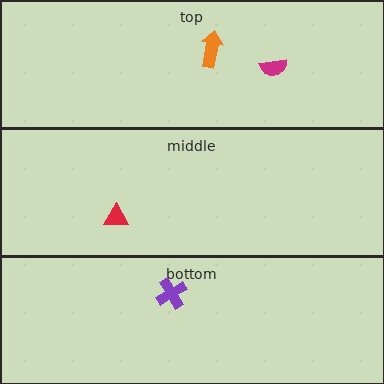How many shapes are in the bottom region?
1.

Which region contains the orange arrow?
The top region.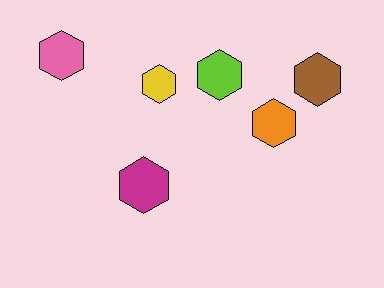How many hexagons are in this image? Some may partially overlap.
There are 6 hexagons.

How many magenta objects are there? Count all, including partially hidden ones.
There is 1 magenta object.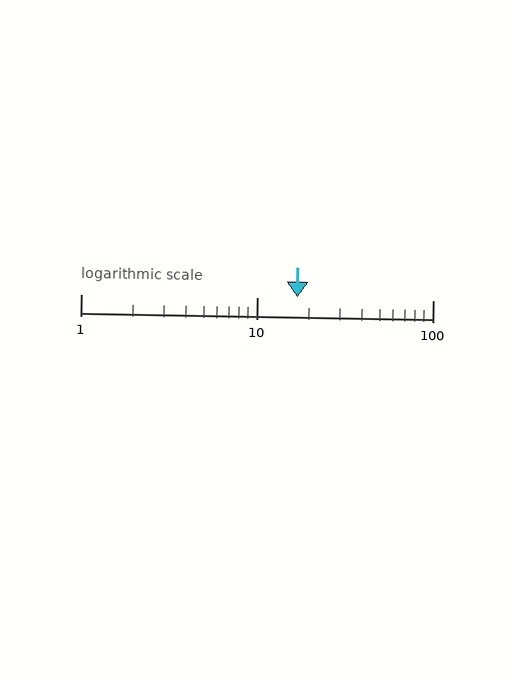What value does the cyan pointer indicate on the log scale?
The pointer indicates approximately 17.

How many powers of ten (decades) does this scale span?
The scale spans 2 decades, from 1 to 100.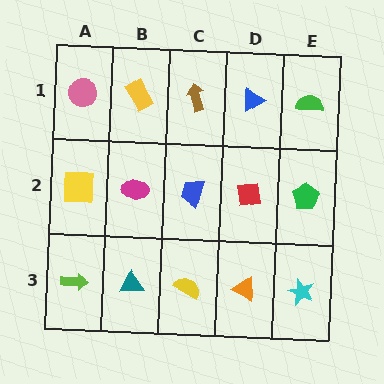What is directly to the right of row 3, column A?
A teal triangle.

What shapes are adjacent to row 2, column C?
A brown arrow (row 1, column C), a yellow semicircle (row 3, column C), a magenta ellipse (row 2, column B), a red square (row 2, column D).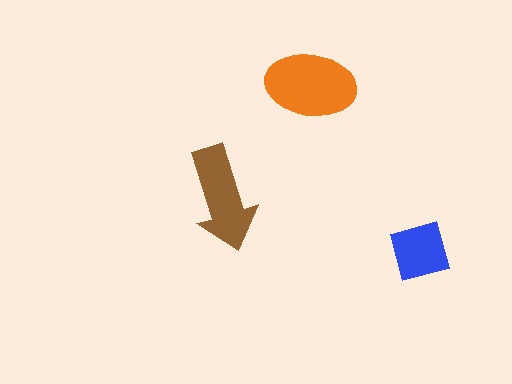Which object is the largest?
The orange ellipse.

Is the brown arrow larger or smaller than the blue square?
Larger.